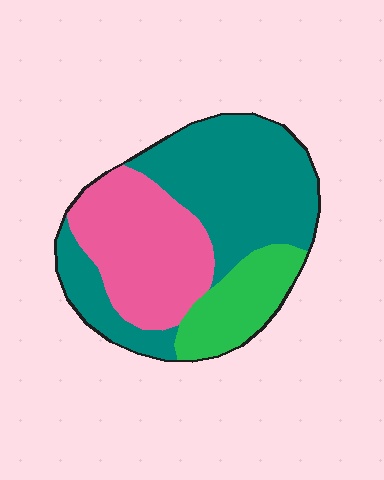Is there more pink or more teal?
Teal.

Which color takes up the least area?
Green, at roughly 15%.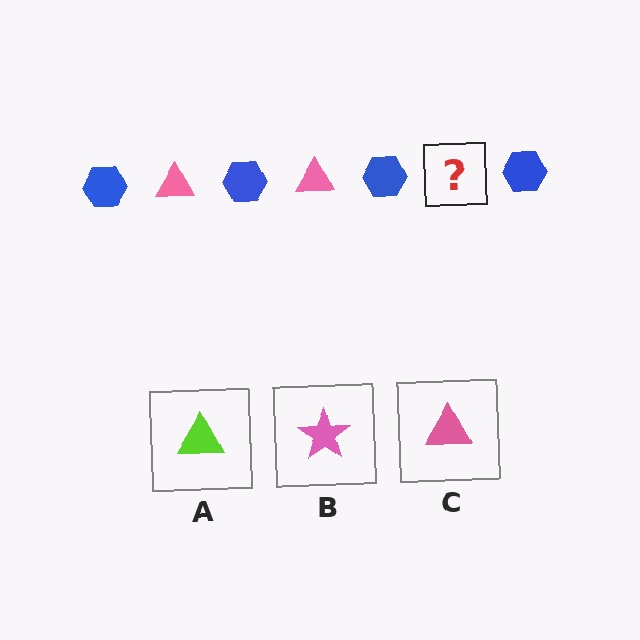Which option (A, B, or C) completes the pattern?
C.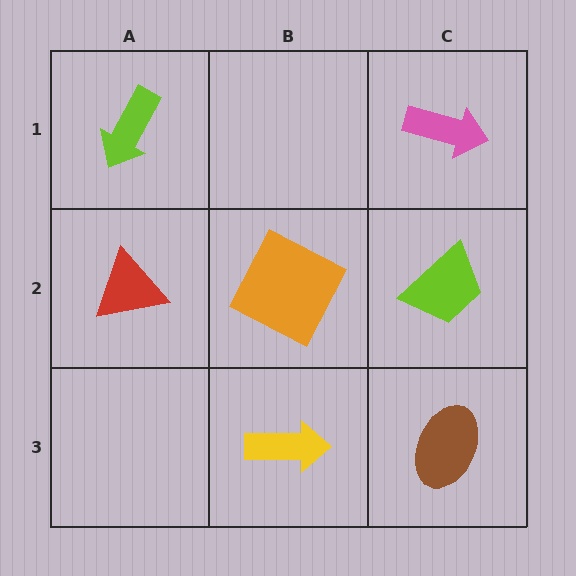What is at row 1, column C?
A pink arrow.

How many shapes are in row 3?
2 shapes.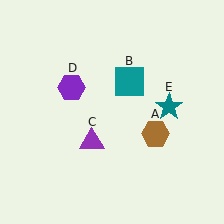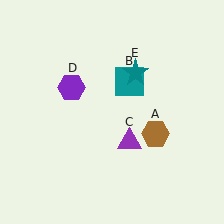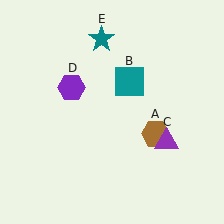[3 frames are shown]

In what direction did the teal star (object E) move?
The teal star (object E) moved up and to the left.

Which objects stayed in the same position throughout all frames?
Brown hexagon (object A) and teal square (object B) and purple hexagon (object D) remained stationary.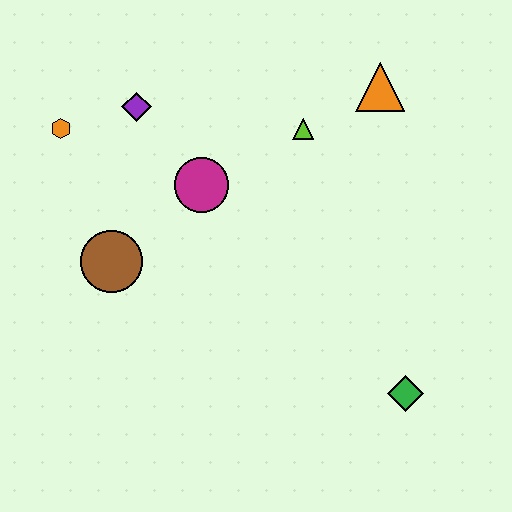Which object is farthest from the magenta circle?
The green diamond is farthest from the magenta circle.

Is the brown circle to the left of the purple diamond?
Yes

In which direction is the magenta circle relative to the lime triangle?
The magenta circle is to the left of the lime triangle.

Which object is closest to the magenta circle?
The purple diamond is closest to the magenta circle.